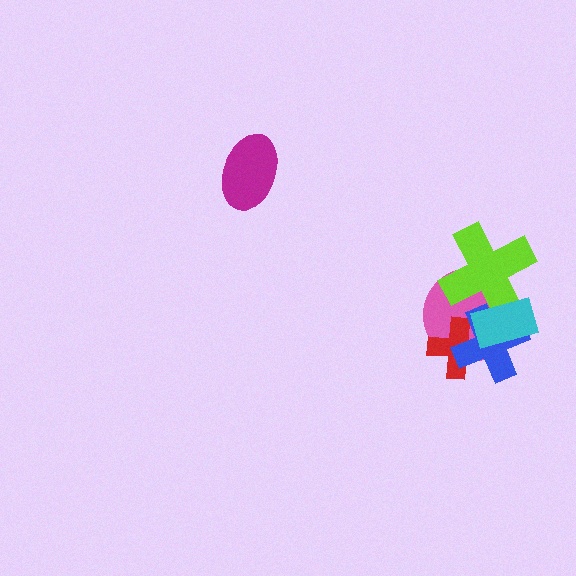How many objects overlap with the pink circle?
4 objects overlap with the pink circle.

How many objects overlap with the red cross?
3 objects overlap with the red cross.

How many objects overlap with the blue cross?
4 objects overlap with the blue cross.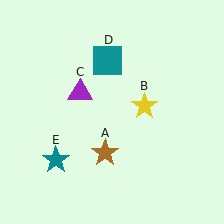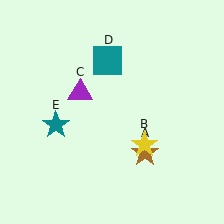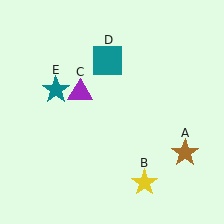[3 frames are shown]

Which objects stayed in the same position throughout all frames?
Purple triangle (object C) and teal square (object D) remained stationary.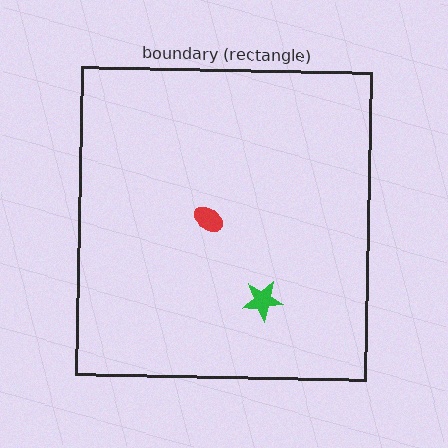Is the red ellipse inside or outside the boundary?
Inside.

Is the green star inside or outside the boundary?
Inside.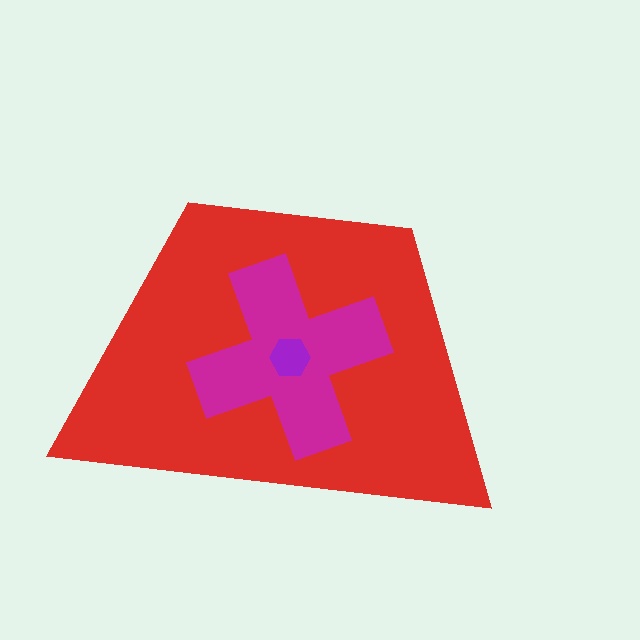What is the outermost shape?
The red trapezoid.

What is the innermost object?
The purple hexagon.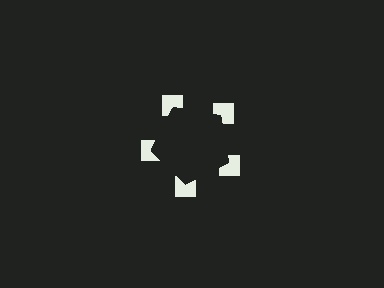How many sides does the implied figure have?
5 sides.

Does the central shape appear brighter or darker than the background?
It typically appears slightly darker than the background, even though no actual brightness change is drawn.